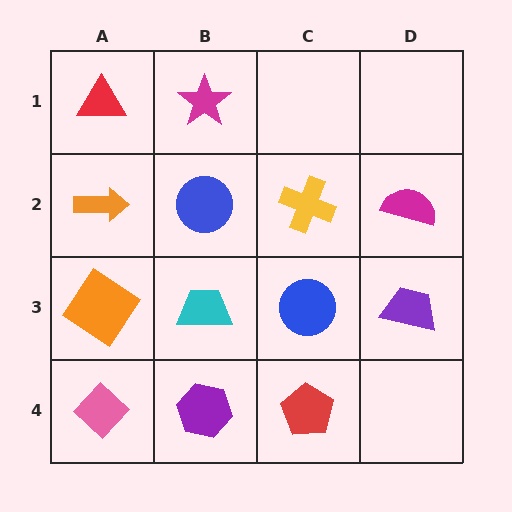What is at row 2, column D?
A magenta semicircle.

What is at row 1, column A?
A red triangle.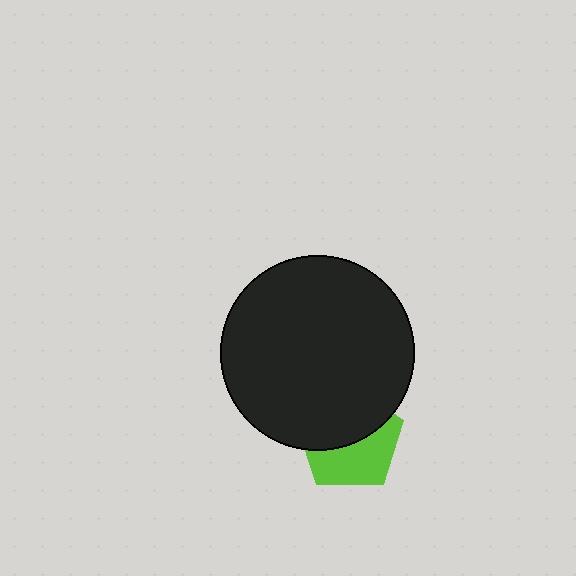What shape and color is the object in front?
The object in front is a black circle.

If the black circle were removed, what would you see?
You would see the complete lime pentagon.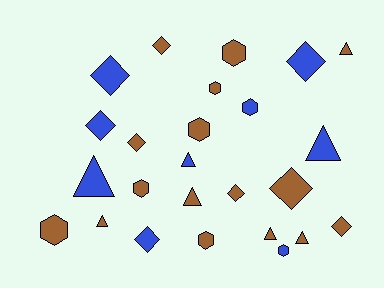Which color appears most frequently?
Brown, with 16 objects.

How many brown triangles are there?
There are 5 brown triangles.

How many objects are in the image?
There are 25 objects.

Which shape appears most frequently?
Diamond, with 9 objects.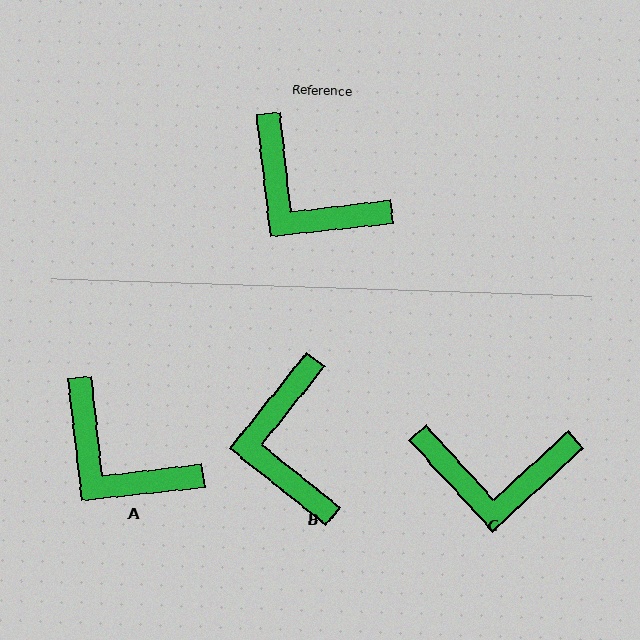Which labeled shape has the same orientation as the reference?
A.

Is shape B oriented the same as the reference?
No, it is off by about 45 degrees.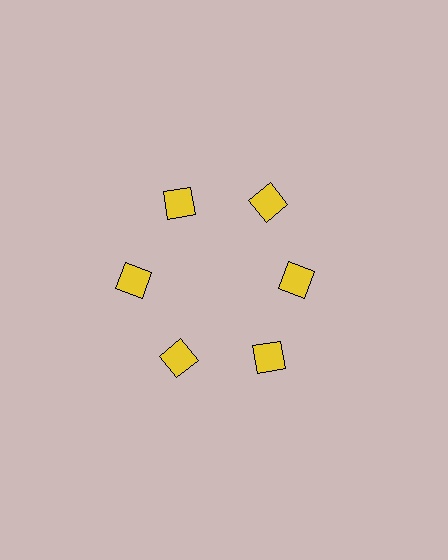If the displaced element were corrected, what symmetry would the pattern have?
It would have 6-fold rotational symmetry — the pattern would map onto itself every 60 degrees.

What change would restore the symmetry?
The symmetry would be restored by moving it outward, back onto the ring so that all 6 squares sit at equal angles and equal distance from the center.